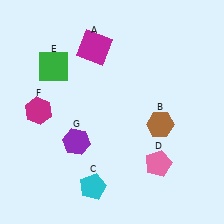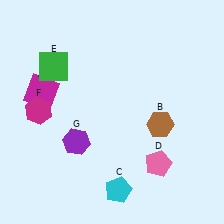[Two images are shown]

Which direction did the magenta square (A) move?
The magenta square (A) moved left.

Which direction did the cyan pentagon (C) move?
The cyan pentagon (C) moved right.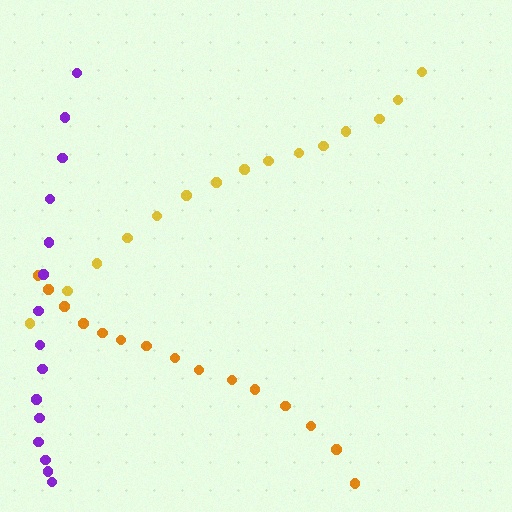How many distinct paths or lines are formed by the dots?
There are 3 distinct paths.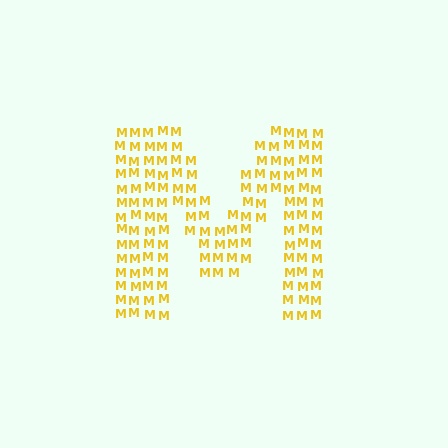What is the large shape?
The large shape is the letter M.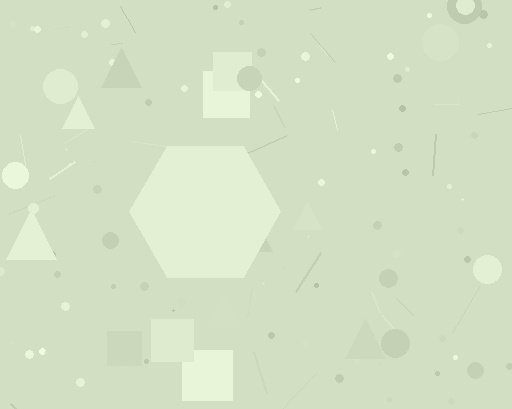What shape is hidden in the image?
A hexagon is hidden in the image.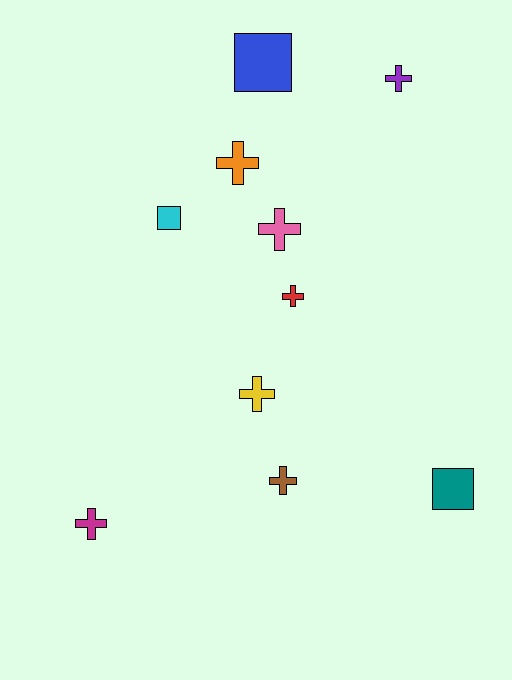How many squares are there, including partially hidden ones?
There are 3 squares.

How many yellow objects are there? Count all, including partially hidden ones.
There is 1 yellow object.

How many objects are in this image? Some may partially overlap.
There are 10 objects.